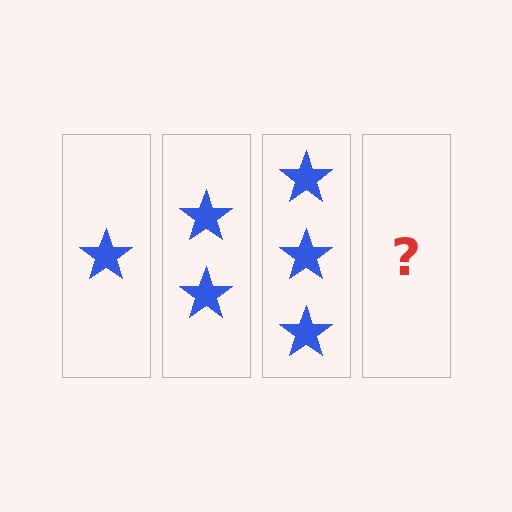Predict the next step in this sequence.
The next step is 4 stars.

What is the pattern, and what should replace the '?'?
The pattern is that each step adds one more star. The '?' should be 4 stars.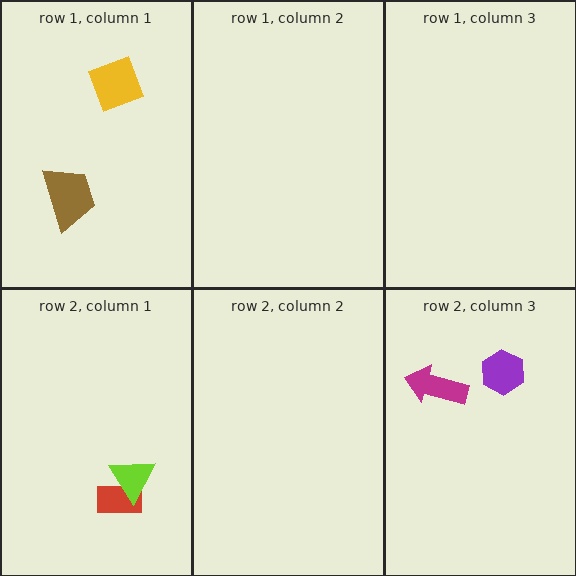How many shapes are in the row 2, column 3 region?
2.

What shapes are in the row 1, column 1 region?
The brown trapezoid, the yellow square.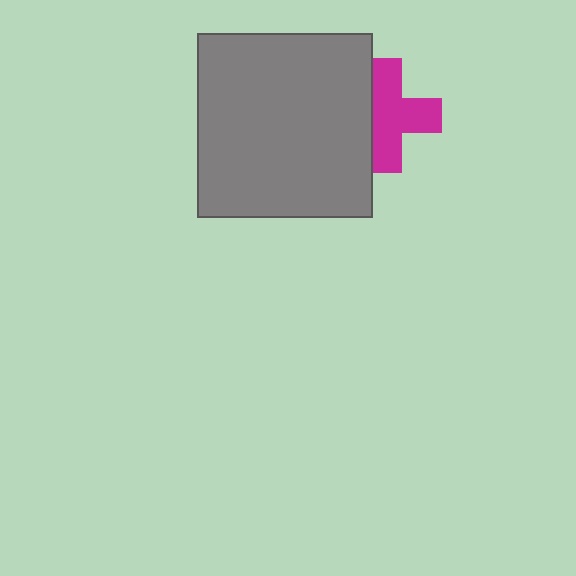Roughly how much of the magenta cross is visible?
Most of it is visible (roughly 69%).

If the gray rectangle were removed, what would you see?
You would see the complete magenta cross.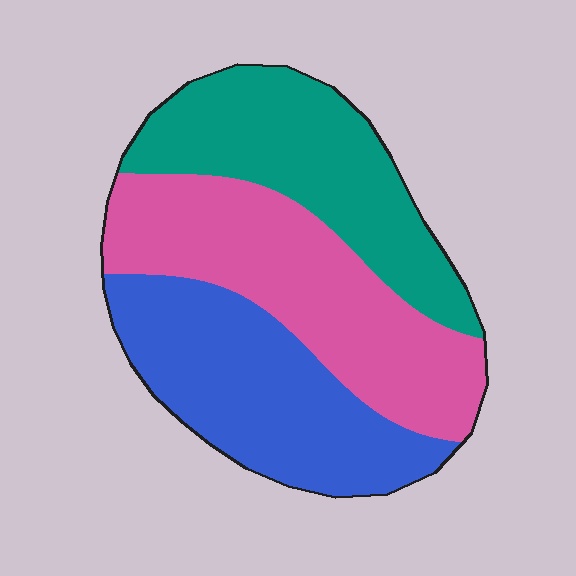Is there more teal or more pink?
Pink.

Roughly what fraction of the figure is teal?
Teal covers about 30% of the figure.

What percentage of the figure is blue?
Blue covers 33% of the figure.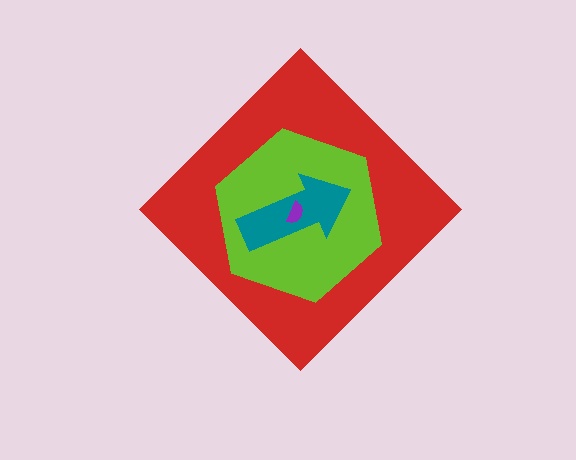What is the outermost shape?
The red diamond.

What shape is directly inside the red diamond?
The lime hexagon.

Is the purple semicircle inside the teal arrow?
Yes.